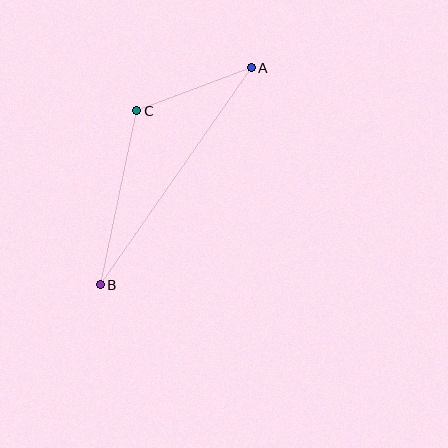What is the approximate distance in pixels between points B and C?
The distance between B and C is approximately 178 pixels.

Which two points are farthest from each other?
Points A and B are farthest from each other.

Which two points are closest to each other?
Points A and C are closest to each other.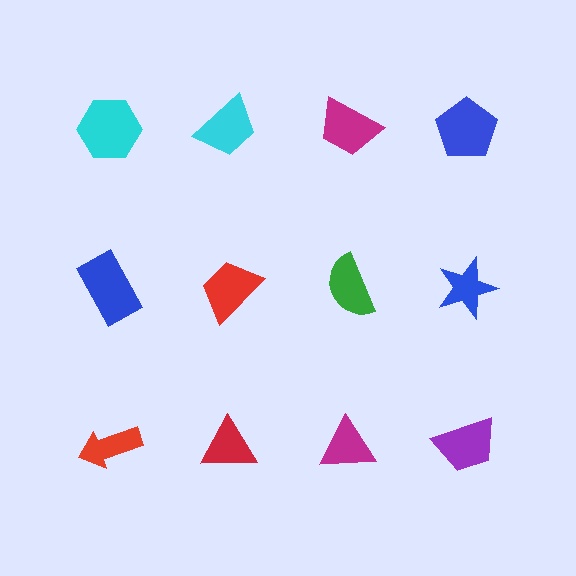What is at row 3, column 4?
A purple trapezoid.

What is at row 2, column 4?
A blue star.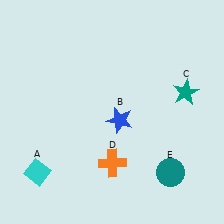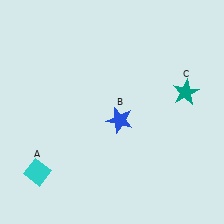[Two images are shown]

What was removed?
The orange cross (D), the teal circle (E) were removed in Image 2.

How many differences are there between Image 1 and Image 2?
There are 2 differences between the two images.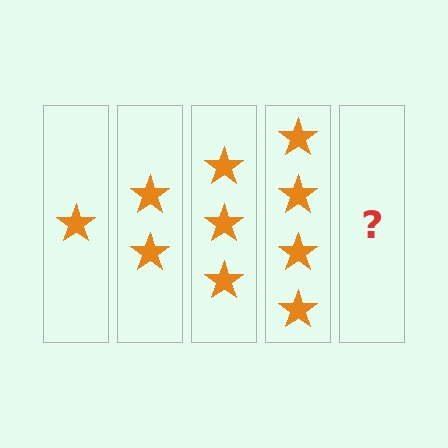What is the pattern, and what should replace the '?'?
The pattern is that each step adds one more star. The '?' should be 5 stars.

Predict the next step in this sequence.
The next step is 5 stars.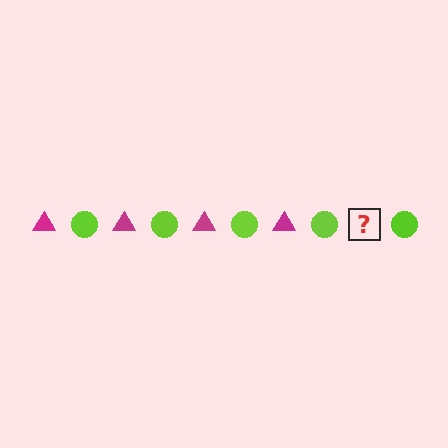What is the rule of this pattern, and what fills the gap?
The rule is that the pattern alternates between magenta triangle and lime circle. The gap should be filled with a magenta triangle.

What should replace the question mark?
The question mark should be replaced with a magenta triangle.